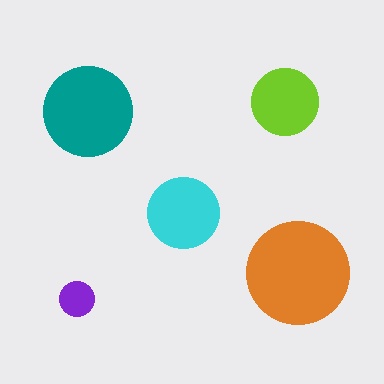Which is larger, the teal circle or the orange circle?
The orange one.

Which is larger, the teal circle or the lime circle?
The teal one.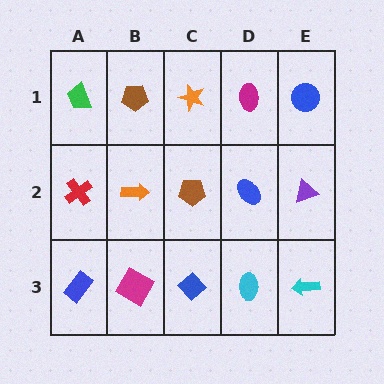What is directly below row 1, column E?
A purple triangle.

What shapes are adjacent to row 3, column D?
A blue ellipse (row 2, column D), a blue diamond (row 3, column C), a cyan arrow (row 3, column E).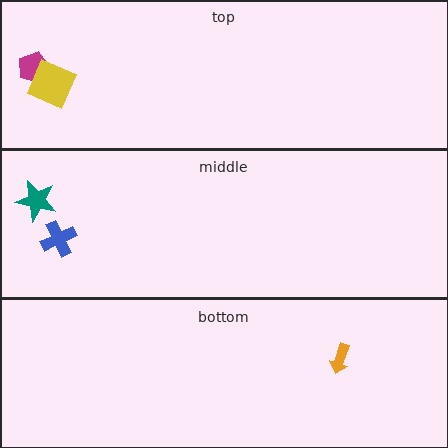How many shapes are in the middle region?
2.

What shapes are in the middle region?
The blue cross, the teal star.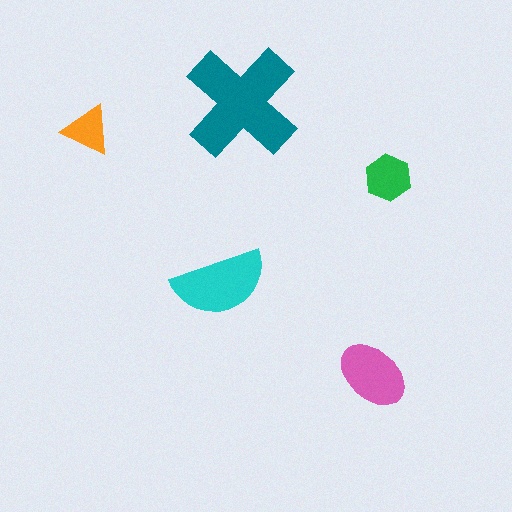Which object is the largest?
The teal cross.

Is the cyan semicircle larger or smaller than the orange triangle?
Larger.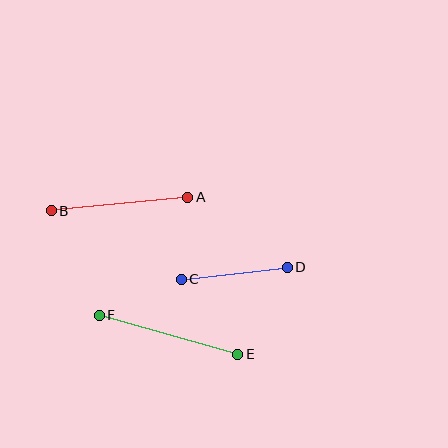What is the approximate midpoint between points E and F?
The midpoint is at approximately (169, 335) pixels.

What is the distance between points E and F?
The distance is approximately 144 pixels.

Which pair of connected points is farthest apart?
Points E and F are farthest apart.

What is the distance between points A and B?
The distance is approximately 137 pixels.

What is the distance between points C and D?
The distance is approximately 107 pixels.